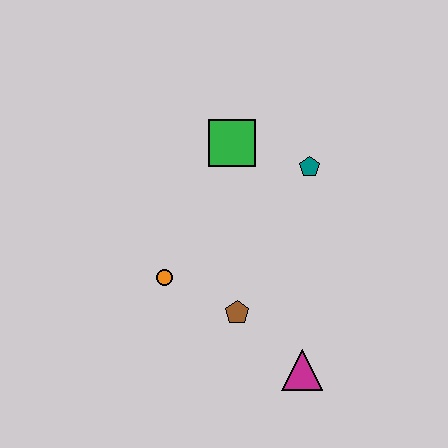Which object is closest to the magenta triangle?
The brown pentagon is closest to the magenta triangle.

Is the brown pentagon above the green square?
No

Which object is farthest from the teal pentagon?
The magenta triangle is farthest from the teal pentagon.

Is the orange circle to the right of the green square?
No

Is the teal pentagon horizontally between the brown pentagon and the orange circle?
No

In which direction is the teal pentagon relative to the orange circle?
The teal pentagon is to the right of the orange circle.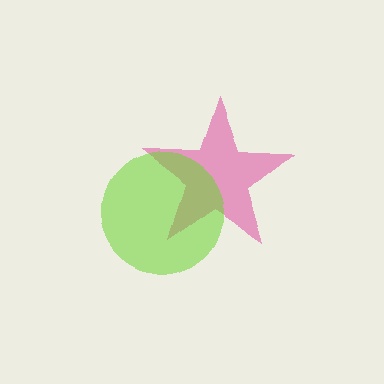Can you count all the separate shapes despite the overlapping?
Yes, there are 2 separate shapes.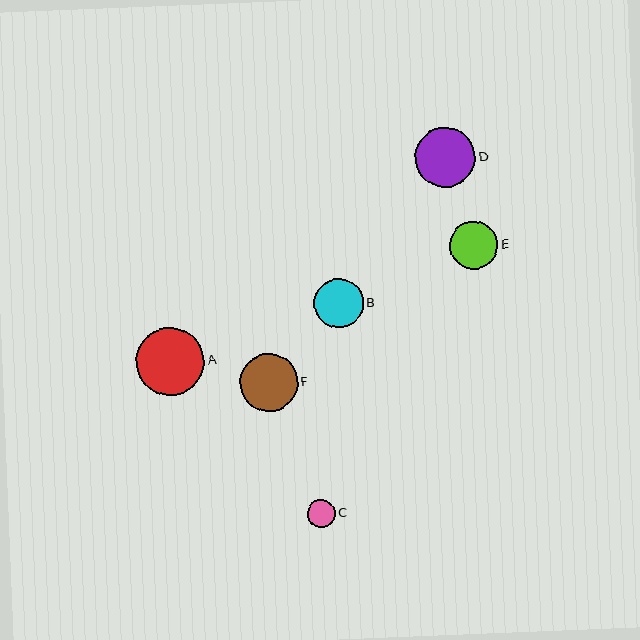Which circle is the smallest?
Circle C is the smallest with a size of approximately 28 pixels.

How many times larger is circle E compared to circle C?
Circle E is approximately 1.7 times the size of circle C.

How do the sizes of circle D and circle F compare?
Circle D and circle F are approximately the same size.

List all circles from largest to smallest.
From largest to smallest: A, D, F, B, E, C.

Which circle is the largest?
Circle A is the largest with a size of approximately 68 pixels.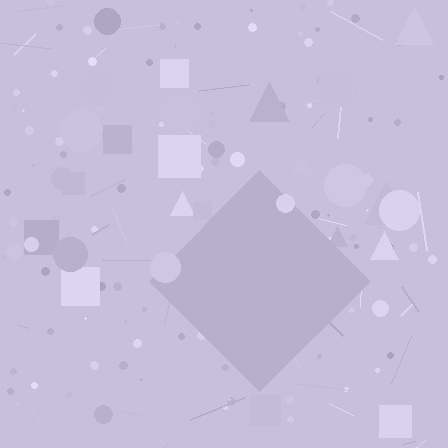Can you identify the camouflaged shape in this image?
The camouflaged shape is a diamond.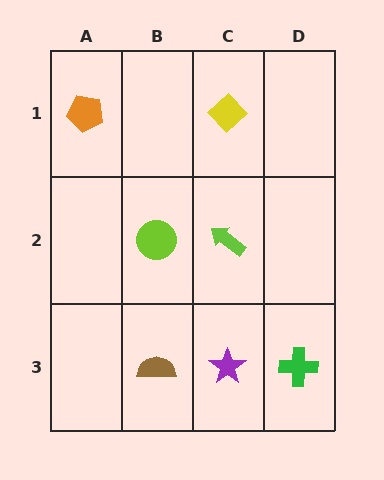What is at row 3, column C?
A purple star.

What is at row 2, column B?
A lime circle.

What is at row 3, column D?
A green cross.